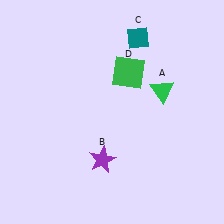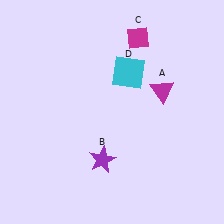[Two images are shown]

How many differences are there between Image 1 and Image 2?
There are 3 differences between the two images.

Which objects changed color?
A changed from green to magenta. C changed from teal to magenta. D changed from green to cyan.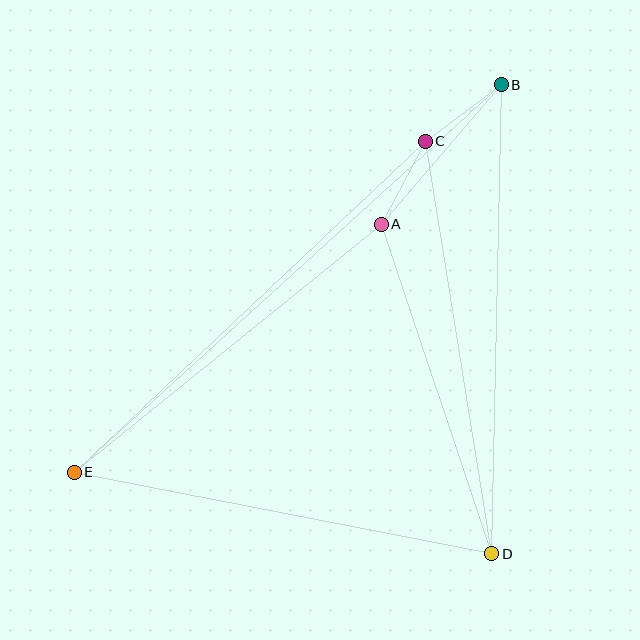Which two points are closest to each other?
Points A and C are closest to each other.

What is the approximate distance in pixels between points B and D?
The distance between B and D is approximately 469 pixels.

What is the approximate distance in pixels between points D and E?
The distance between D and E is approximately 426 pixels.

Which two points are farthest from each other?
Points B and E are farthest from each other.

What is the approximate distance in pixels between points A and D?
The distance between A and D is approximately 348 pixels.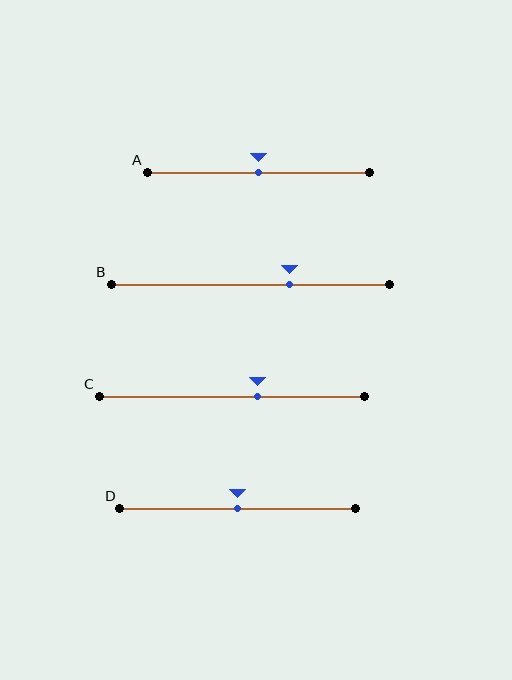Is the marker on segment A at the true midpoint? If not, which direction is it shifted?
Yes, the marker on segment A is at the true midpoint.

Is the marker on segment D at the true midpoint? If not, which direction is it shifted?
Yes, the marker on segment D is at the true midpoint.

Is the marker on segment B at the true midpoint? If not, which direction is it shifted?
No, the marker on segment B is shifted to the right by about 14% of the segment length.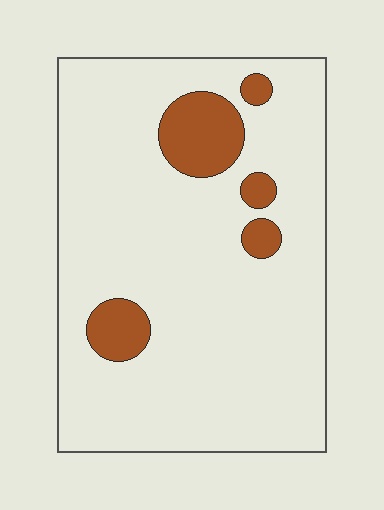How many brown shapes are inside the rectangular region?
5.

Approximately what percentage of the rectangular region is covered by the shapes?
Approximately 10%.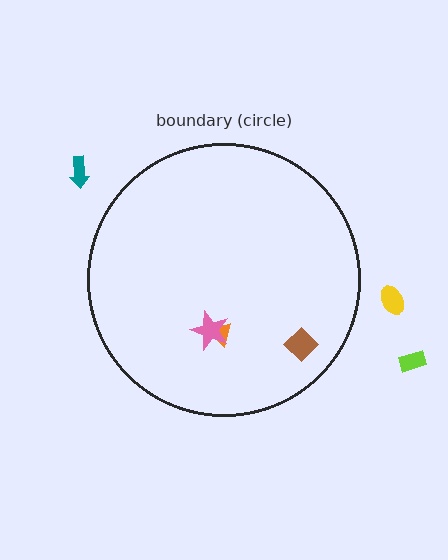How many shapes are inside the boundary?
3 inside, 3 outside.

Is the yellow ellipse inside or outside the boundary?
Outside.